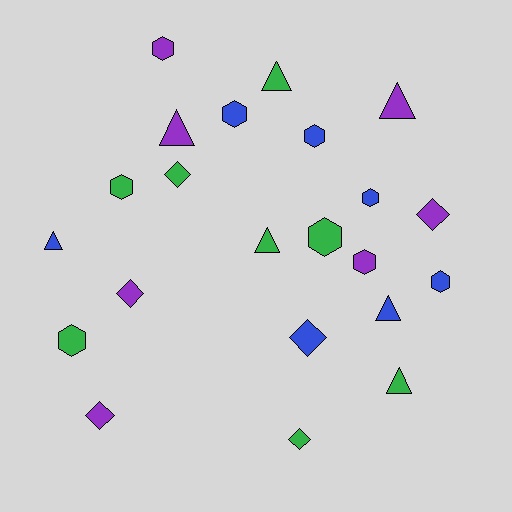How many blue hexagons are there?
There are 4 blue hexagons.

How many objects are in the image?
There are 22 objects.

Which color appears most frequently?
Green, with 8 objects.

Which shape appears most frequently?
Hexagon, with 9 objects.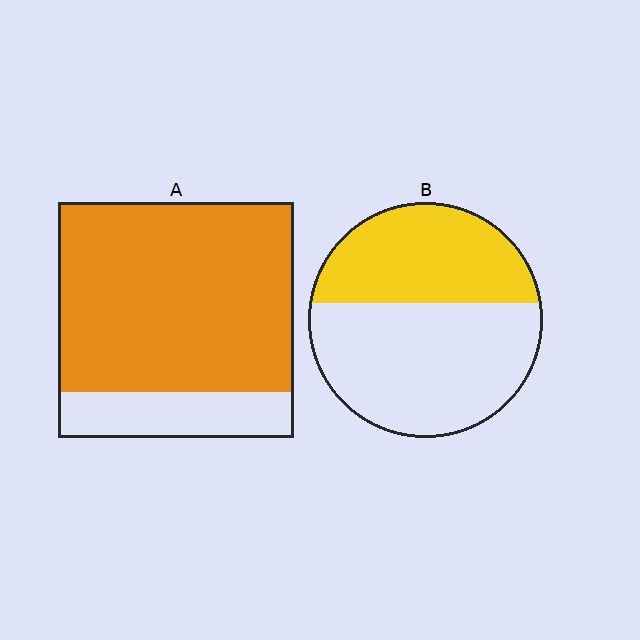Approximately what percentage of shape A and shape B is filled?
A is approximately 80% and B is approximately 40%.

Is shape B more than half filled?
No.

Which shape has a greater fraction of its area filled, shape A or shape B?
Shape A.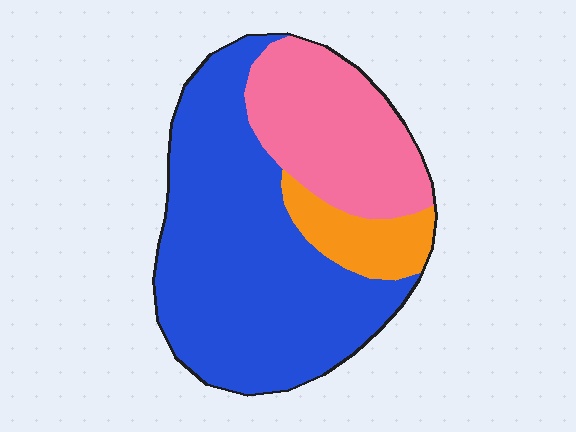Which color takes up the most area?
Blue, at roughly 60%.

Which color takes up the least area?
Orange, at roughly 10%.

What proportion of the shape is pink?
Pink covers around 30% of the shape.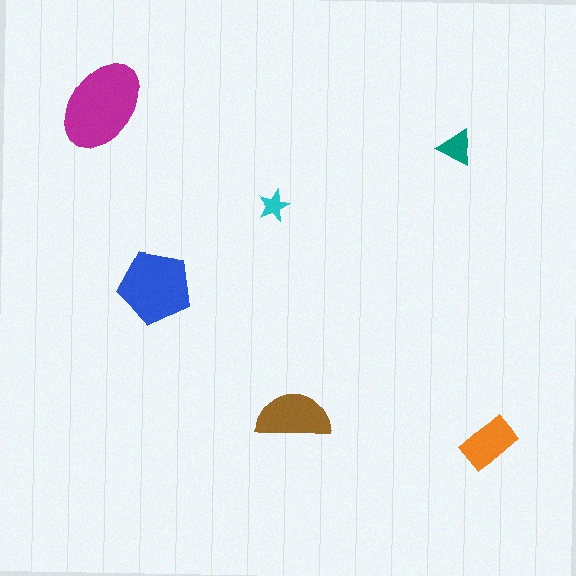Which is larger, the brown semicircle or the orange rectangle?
The brown semicircle.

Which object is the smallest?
The cyan star.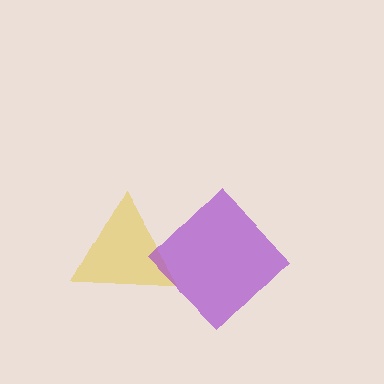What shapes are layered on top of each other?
The layered shapes are: a yellow triangle, a purple diamond.